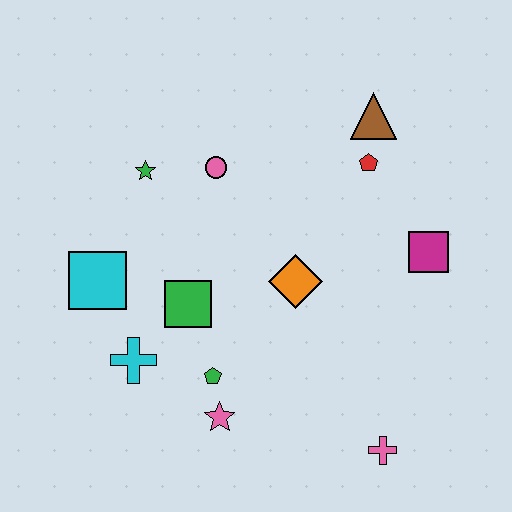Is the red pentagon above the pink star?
Yes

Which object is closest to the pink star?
The green pentagon is closest to the pink star.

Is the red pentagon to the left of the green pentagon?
No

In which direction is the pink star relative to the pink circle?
The pink star is below the pink circle.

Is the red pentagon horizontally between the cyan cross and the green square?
No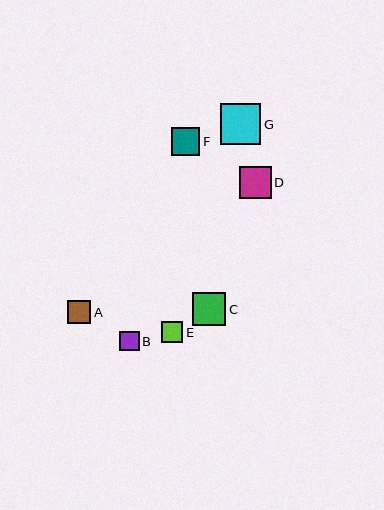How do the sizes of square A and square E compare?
Square A and square E are approximately the same size.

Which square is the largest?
Square G is the largest with a size of approximately 41 pixels.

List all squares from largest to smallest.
From largest to smallest: G, C, D, F, A, E, B.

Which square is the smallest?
Square B is the smallest with a size of approximately 20 pixels.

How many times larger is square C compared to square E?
Square C is approximately 1.6 times the size of square E.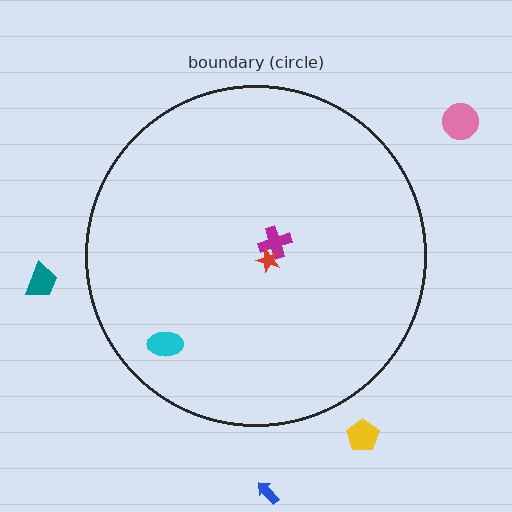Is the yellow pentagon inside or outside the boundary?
Outside.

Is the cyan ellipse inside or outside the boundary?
Inside.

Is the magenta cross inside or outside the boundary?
Inside.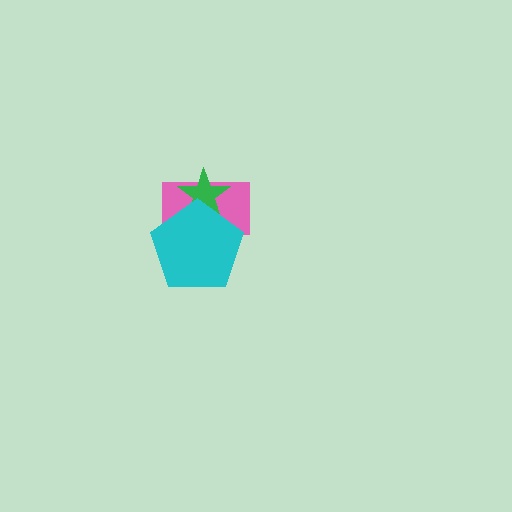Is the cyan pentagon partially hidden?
No, no other shape covers it.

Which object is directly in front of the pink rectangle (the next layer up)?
The green star is directly in front of the pink rectangle.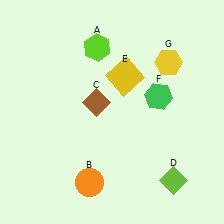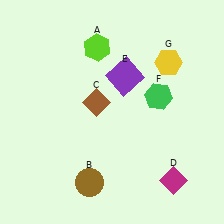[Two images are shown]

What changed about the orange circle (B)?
In Image 1, B is orange. In Image 2, it changed to brown.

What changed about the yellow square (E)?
In Image 1, E is yellow. In Image 2, it changed to purple.